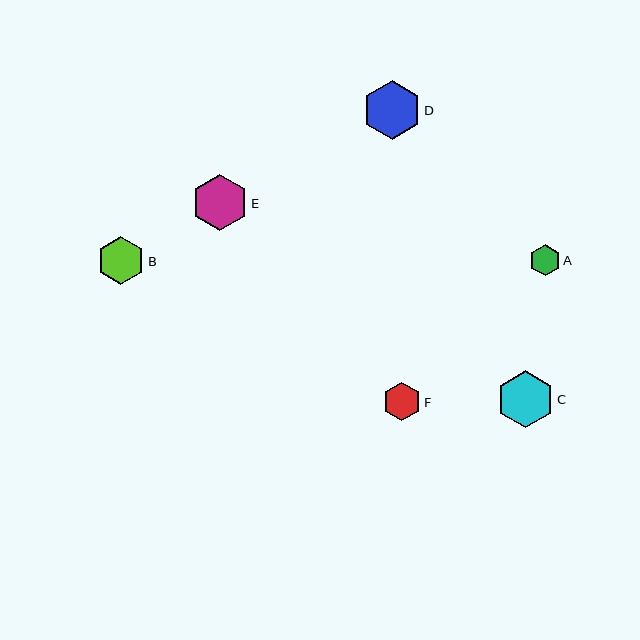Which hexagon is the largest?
Hexagon D is the largest with a size of approximately 58 pixels.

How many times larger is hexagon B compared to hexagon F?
Hexagon B is approximately 1.2 times the size of hexagon F.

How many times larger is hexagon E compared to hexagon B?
Hexagon E is approximately 1.2 times the size of hexagon B.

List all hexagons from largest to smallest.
From largest to smallest: D, C, E, B, F, A.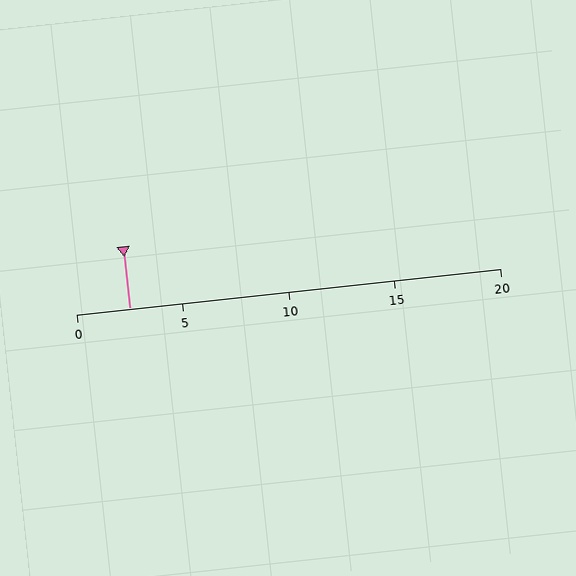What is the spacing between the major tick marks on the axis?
The major ticks are spaced 5 apart.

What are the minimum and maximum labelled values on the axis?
The axis runs from 0 to 20.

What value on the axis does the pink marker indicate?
The marker indicates approximately 2.5.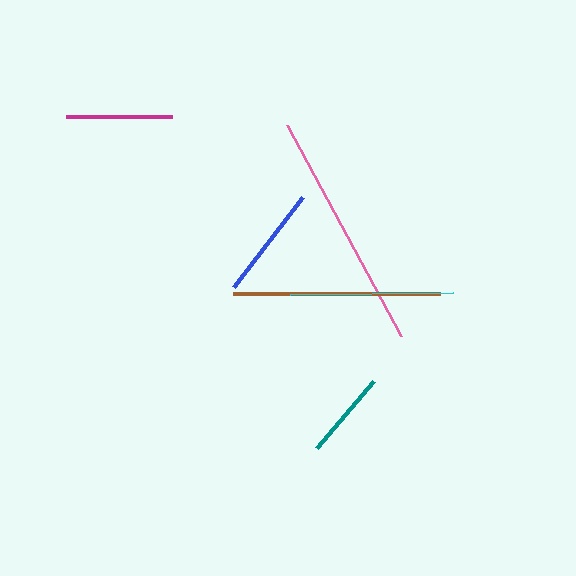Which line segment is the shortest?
The teal line is the shortest at approximately 88 pixels.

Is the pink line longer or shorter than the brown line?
The pink line is longer than the brown line.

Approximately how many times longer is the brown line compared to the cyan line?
The brown line is approximately 1.3 times the length of the cyan line.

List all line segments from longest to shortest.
From longest to shortest: pink, brown, cyan, blue, magenta, teal.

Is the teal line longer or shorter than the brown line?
The brown line is longer than the teal line.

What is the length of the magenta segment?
The magenta segment is approximately 107 pixels long.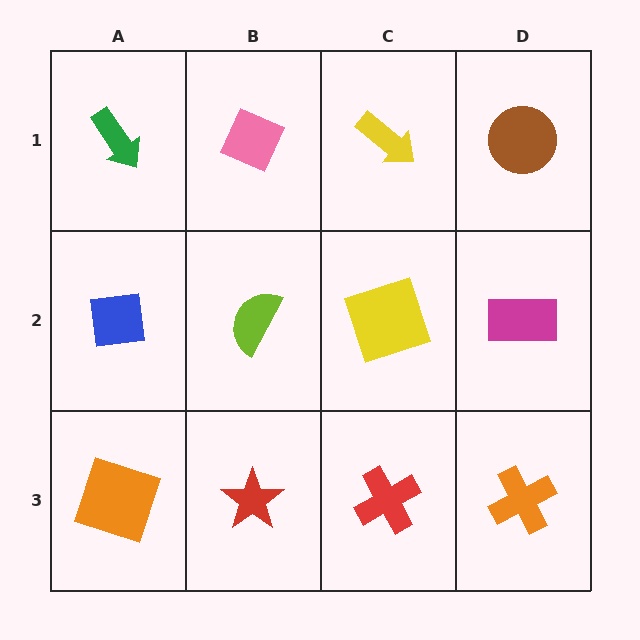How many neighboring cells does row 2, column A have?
3.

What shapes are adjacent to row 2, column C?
A yellow arrow (row 1, column C), a red cross (row 3, column C), a lime semicircle (row 2, column B), a magenta rectangle (row 2, column D).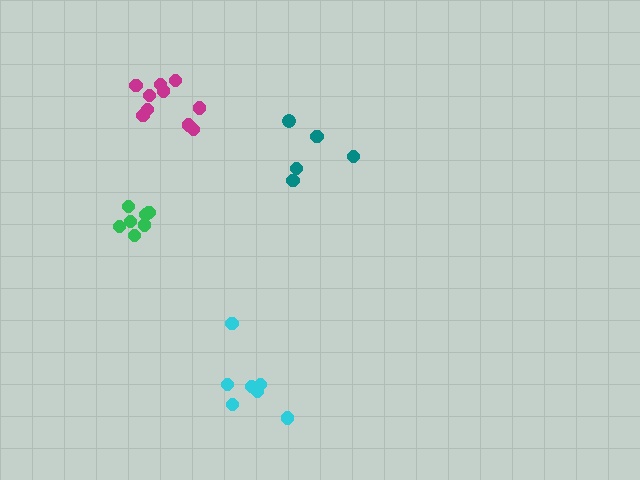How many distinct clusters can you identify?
There are 4 distinct clusters.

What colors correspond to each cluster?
The clusters are colored: cyan, green, magenta, teal.